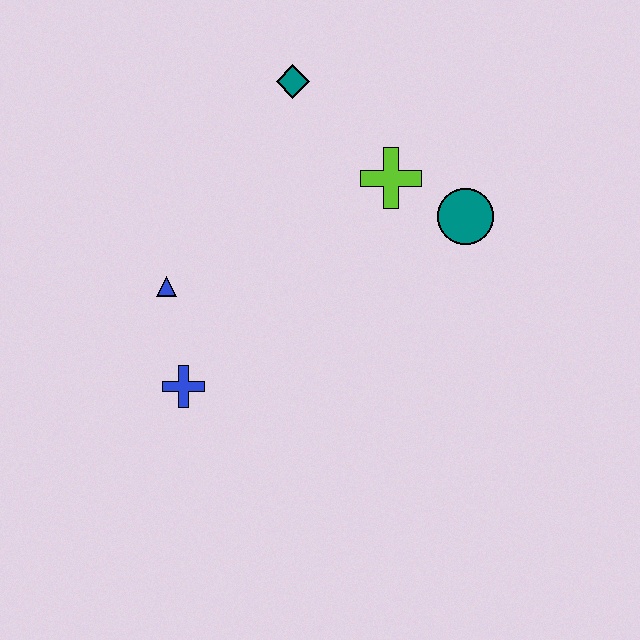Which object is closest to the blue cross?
The blue triangle is closest to the blue cross.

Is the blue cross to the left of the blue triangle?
No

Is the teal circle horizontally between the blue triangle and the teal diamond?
No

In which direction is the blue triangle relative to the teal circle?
The blue triangle is to the left of the teal circle.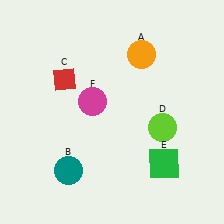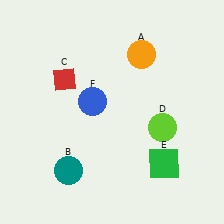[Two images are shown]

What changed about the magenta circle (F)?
In Image 1, F is magenta. In Image 2, it changed to blue.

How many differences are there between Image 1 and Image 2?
There is 1 difference between the two images.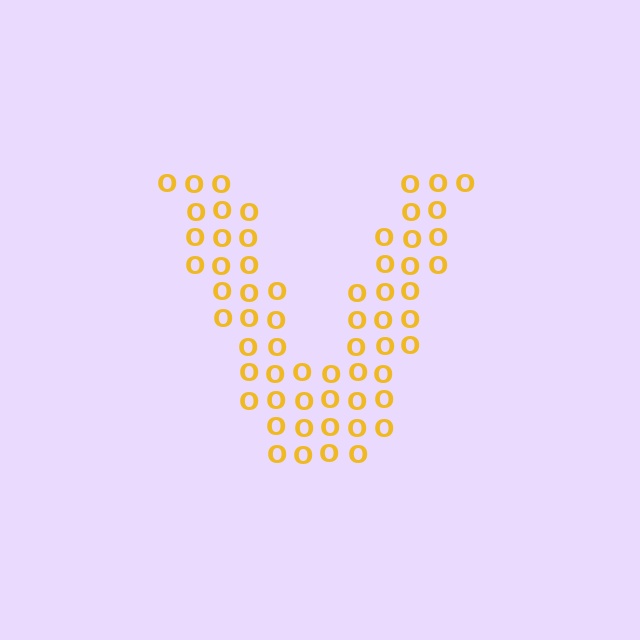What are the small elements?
The small elements are letter O's.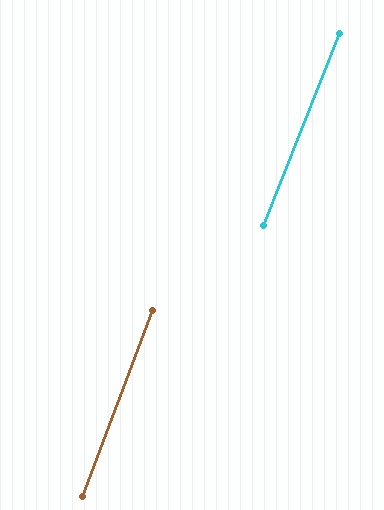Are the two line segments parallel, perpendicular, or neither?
Parallel — their directions differ by only 0.8°.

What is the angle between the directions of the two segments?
Approximately 1 degree.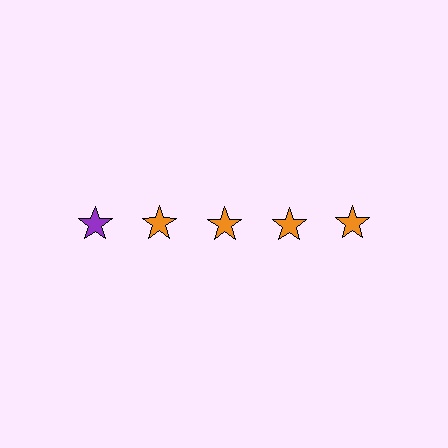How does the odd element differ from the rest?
It has a different color: purple instead of orange.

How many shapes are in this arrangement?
There are 5 shapes arranged in a grid pattern.